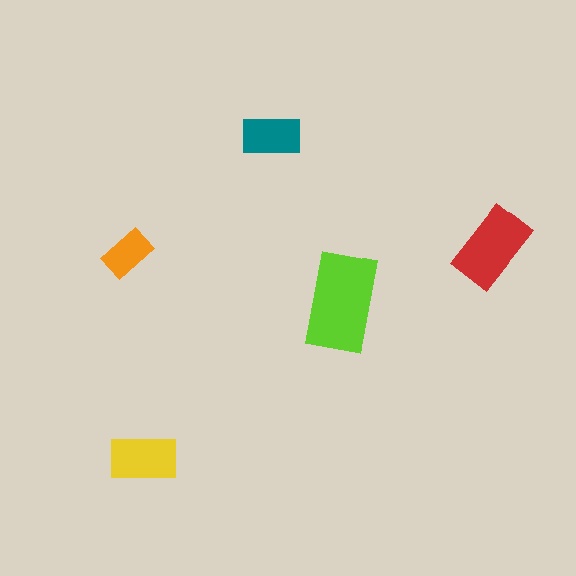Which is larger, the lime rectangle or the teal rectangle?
The lime one.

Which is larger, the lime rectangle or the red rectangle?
The lime one.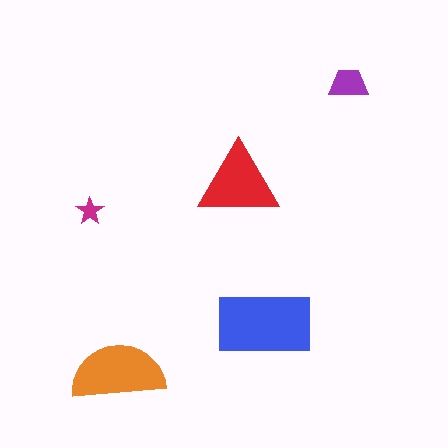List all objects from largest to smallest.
The blue rectangle, the orange semicircle, the red triangle, the purple trapezoid, the magenta star.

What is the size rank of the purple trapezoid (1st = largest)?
4th.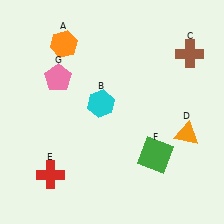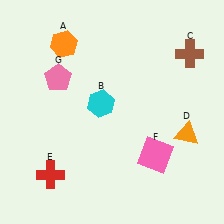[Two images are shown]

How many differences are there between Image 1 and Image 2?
There is 1 difference between the two images.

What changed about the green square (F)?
In Image 1, F is green. In Image 2, it changed to pink.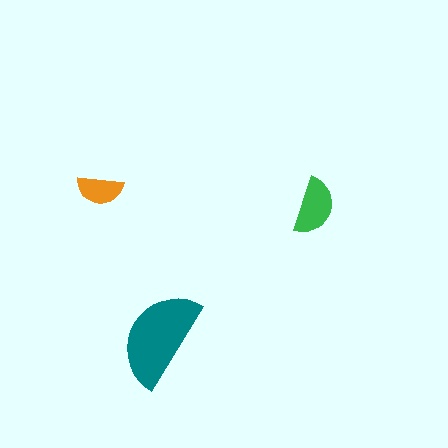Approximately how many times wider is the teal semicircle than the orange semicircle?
About 2 times wider.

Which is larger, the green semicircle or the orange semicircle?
The green one.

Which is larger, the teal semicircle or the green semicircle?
The teal one.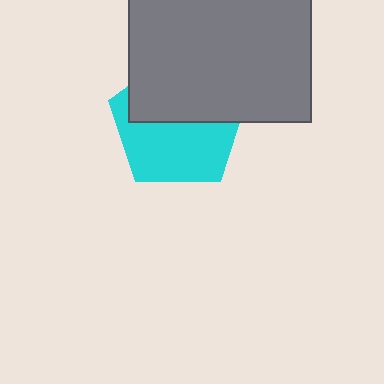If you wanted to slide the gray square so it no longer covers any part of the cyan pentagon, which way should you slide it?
Slide it up — that is the most direct way to separate the two shapes.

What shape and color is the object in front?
The object in front is a gray square.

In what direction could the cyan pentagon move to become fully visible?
The cyan pentagon could move down. That would shift it out from behind the gray square entirely.